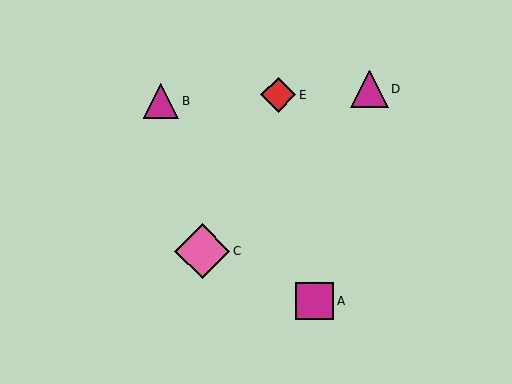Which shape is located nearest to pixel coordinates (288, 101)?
The red diamond (labeled E) at (278, 95) is nearest to that location.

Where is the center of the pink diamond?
The center of the pink diamond is at (202, 251).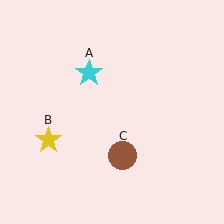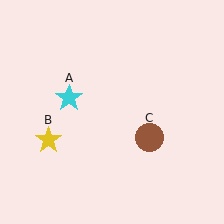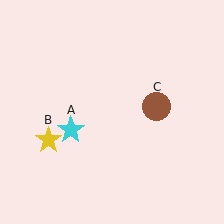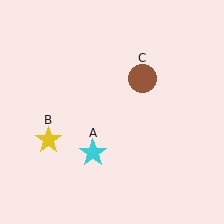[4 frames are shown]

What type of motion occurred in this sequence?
The cyan star (object A), brown circle (object C) rotated counterclockwise around the center of the scene.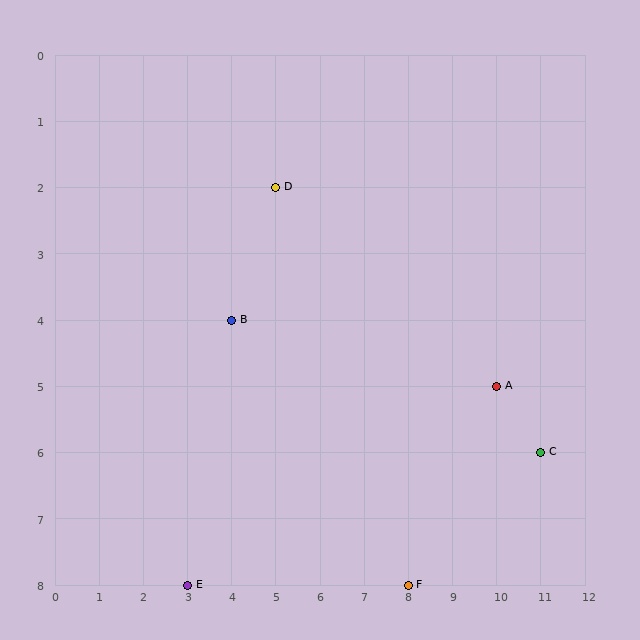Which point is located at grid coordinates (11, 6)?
Point C is at (11, 6).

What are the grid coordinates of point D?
Point D is at grid coordinates (5, 2).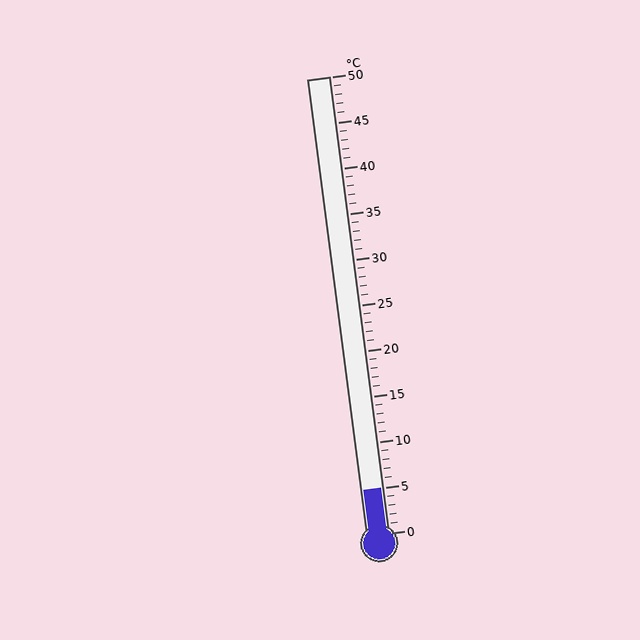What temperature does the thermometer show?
The thermometer shows approximately 5°C.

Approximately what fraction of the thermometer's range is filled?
The thermometer is filled to approximately 10% of its range.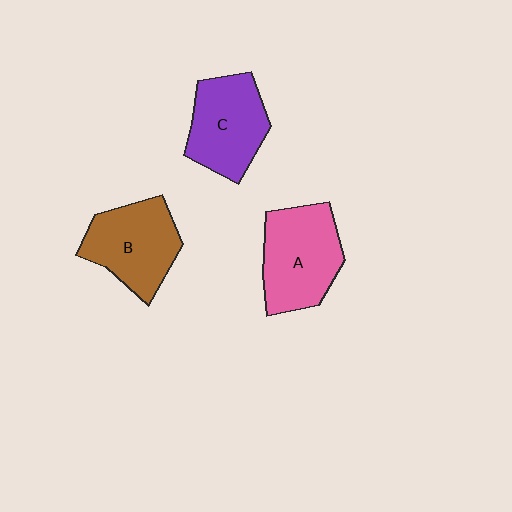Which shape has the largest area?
Shape A (pink).